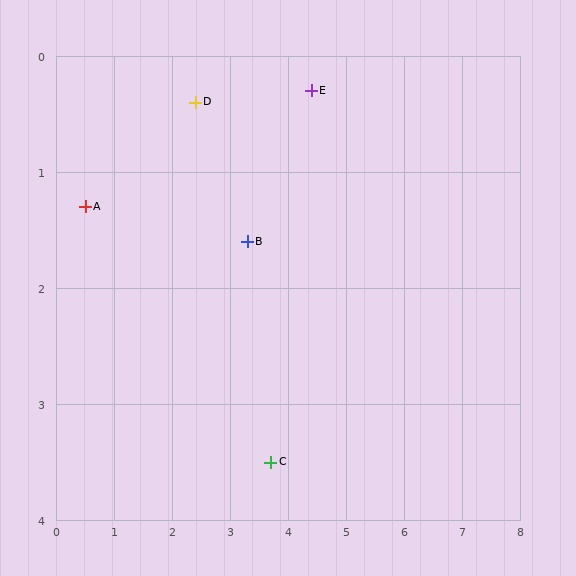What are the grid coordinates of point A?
Point A is at approximately (0.5, 1.3).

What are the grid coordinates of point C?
Point C is at approximately (3.7, 3.5).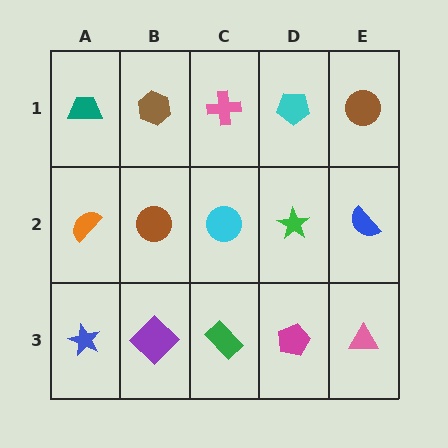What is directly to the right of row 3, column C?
A magenta pentagon.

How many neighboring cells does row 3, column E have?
2.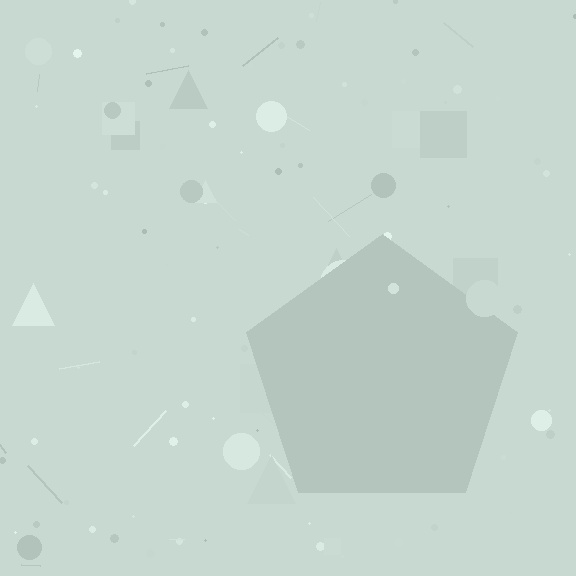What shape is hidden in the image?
A pentagon is hidden in the image.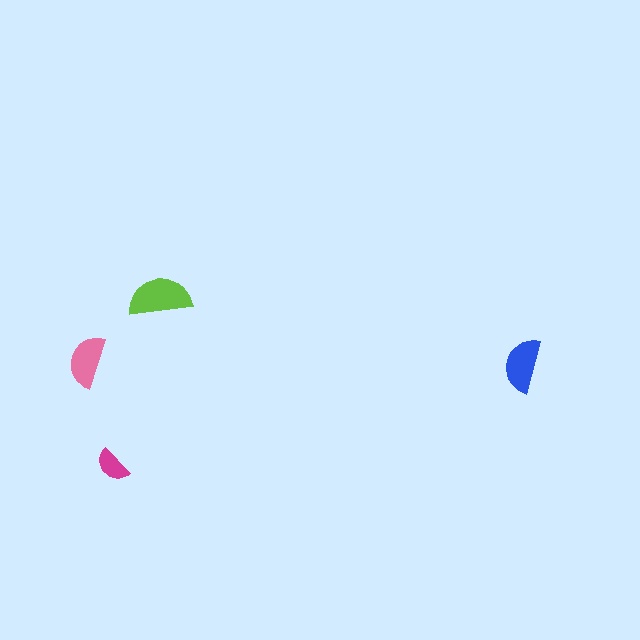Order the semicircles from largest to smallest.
the lime one, the blue one, the pink one, the magenta one.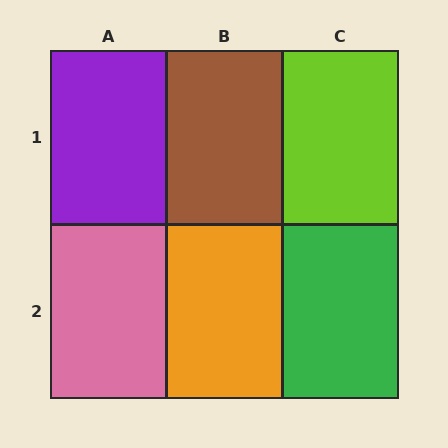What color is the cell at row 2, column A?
Pink.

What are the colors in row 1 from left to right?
Purple, brown, lime.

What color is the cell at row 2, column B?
Orange.